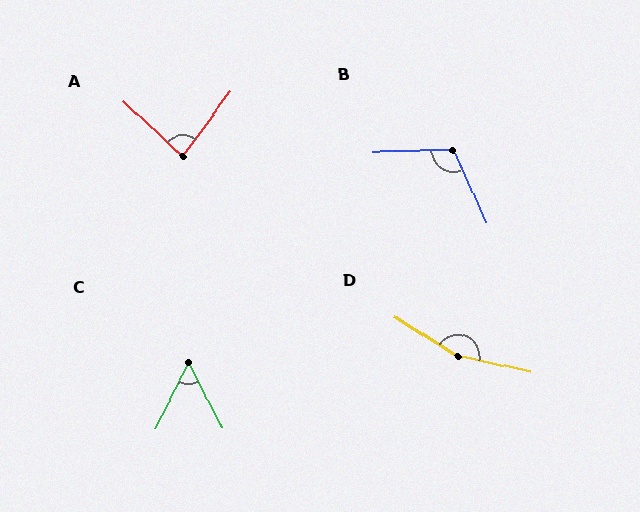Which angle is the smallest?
C, at approximately 54 degrees.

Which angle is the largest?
D, at approximately 161 degrees.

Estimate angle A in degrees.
Approximately 83 degrees.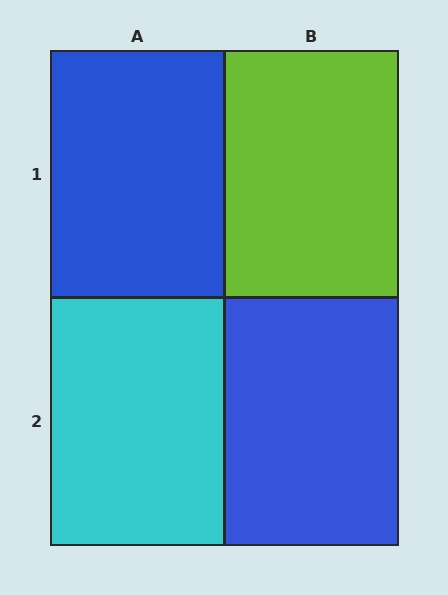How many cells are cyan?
1 cell is cyan.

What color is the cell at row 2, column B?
Blue.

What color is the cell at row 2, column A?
Cyan.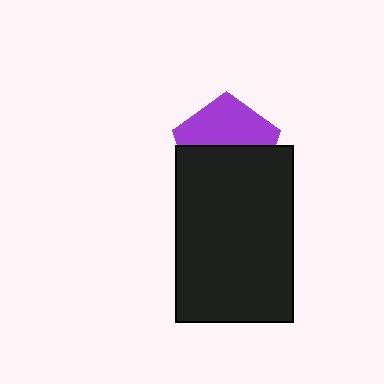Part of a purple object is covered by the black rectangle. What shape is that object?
It is a pentagon.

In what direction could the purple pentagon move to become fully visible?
The purple pentagon could move up. That would shift it out from behind the black rectangle entirely.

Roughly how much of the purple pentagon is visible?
About half of it is visible (roughly 47%).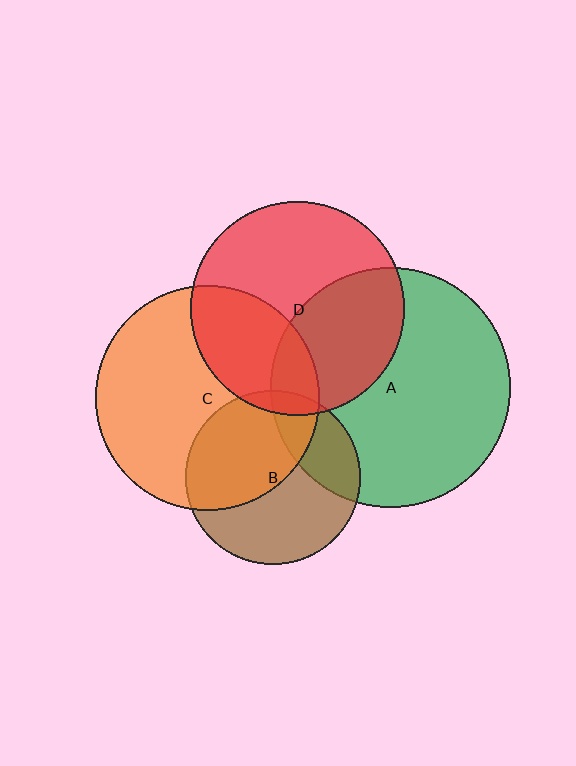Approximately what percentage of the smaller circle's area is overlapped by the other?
Approximately 5%.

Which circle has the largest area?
Circle A (green).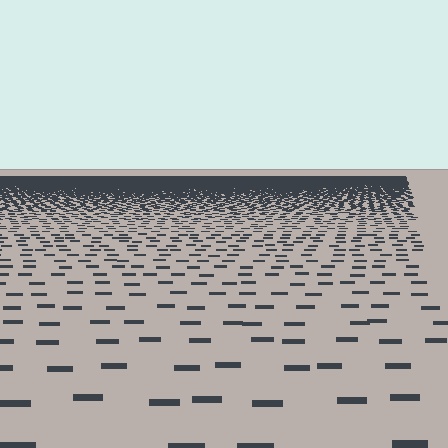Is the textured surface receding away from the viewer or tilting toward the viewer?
The surface is receding away from the viewer. Texture elements get smaller and denser toward the top.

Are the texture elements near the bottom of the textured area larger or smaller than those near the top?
Larger. Near the bottom, elements are closer to the viewer and appear at a bigger on-screen size.